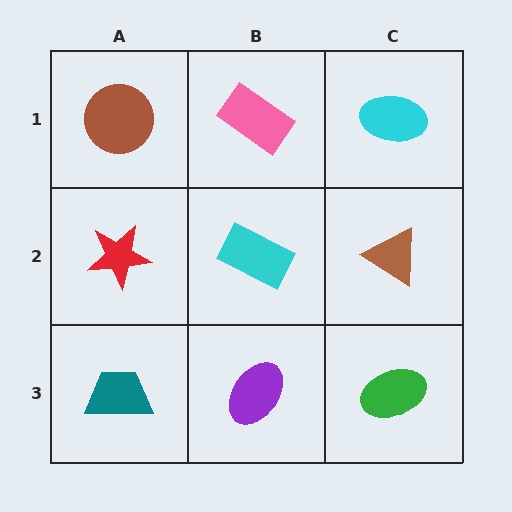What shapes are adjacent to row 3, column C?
A brown triangle (row 2, column C), a purple ellipse (row 3, column B).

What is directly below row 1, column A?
A red star.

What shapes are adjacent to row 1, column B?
A cyan rectangle (row 2, column B), a brown circle (row 1, column A), a cyan ellipse (row 1, column C).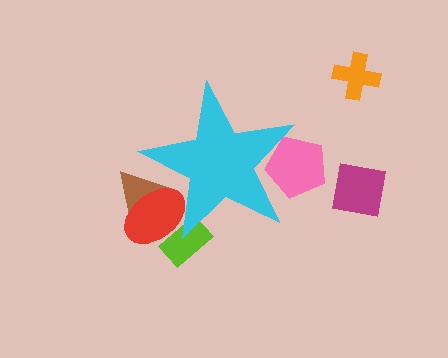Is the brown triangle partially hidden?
Yes, the brown triangle is partially hidden behind the cyan star.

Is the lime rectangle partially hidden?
Yes, the lime rectangle is partially hidden behind the cyan star.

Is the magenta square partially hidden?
No, the magenta square is fully visible.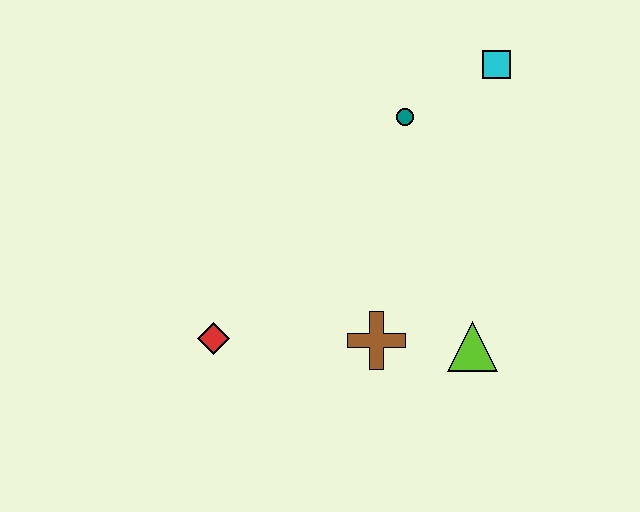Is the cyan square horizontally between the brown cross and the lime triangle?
No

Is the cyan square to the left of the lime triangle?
No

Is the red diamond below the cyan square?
Yes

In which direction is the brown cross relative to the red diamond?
The brown cross is to the right of the red diamond.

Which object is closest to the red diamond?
The brown cross is closest to the red diamond.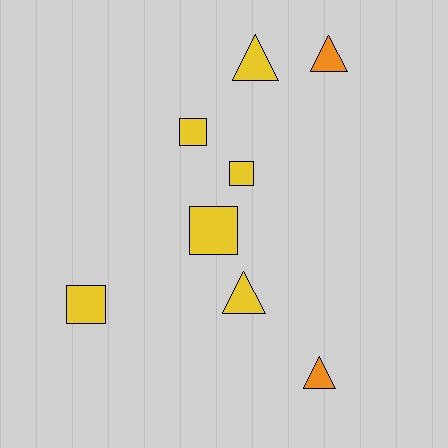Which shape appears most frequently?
Square, with 4 objects.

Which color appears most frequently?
Yellow, with 6 objects.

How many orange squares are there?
There are no orange squares.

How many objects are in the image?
There are 8 objects.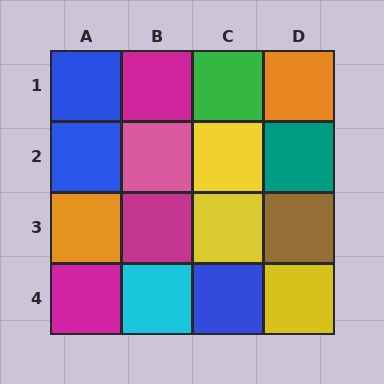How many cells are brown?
1 cell is brown.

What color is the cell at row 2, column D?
Teal.